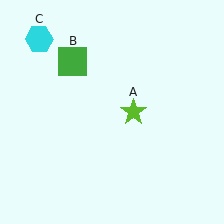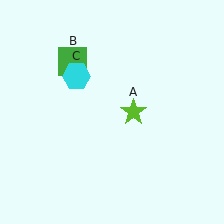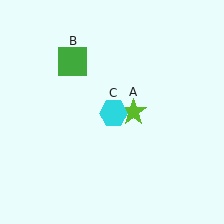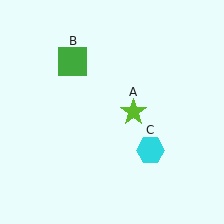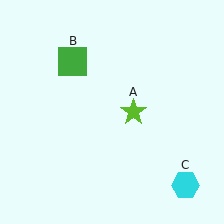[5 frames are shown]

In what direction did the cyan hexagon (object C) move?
The cyan hexagon (object C) moved down and to the right.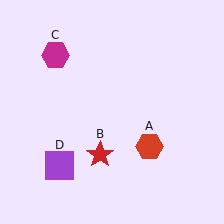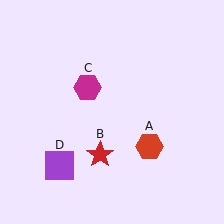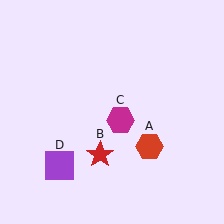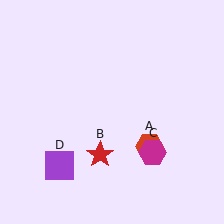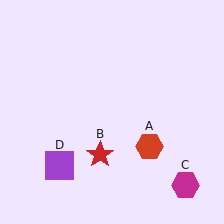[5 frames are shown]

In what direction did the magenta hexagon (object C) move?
The magenta hexagon (object C) moved down and to the right.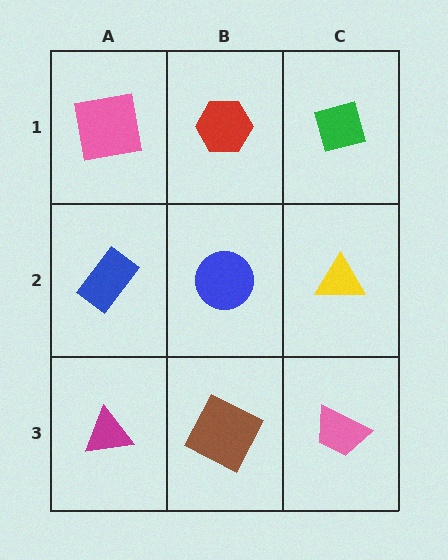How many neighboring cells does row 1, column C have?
2.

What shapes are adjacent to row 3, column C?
A yellow triangle (row 2, column C), a brown square (row 3, column B).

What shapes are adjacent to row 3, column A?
A blue rectangle (row 2, column A), a brown square (row 3, column B).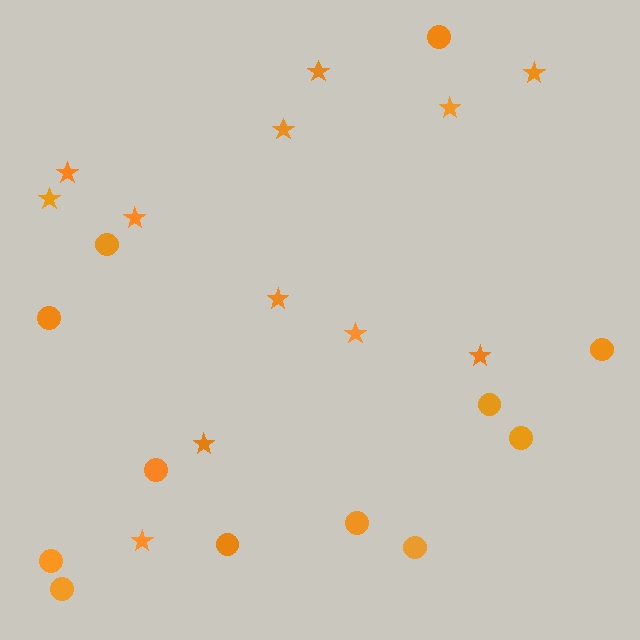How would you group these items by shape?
There are 2 groups: one group of stars (12) and one group of circles (12).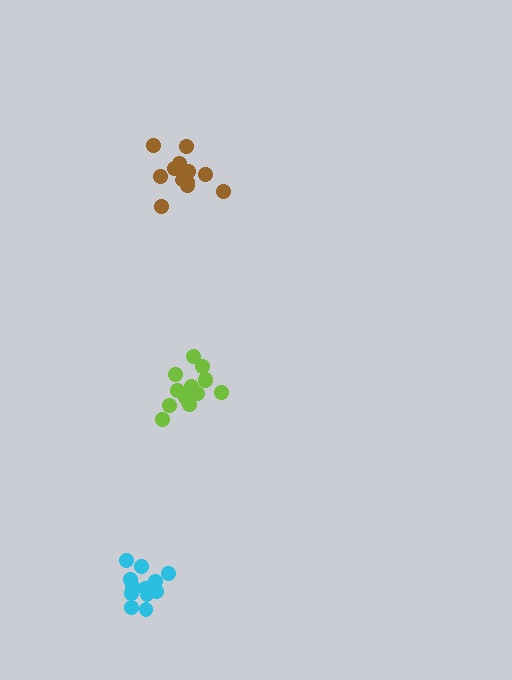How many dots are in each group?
Group 1: 13 dots, Group 2: 15 dots, Group 3: 14 dots (42 total).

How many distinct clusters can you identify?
There are 3 distinct clusters.